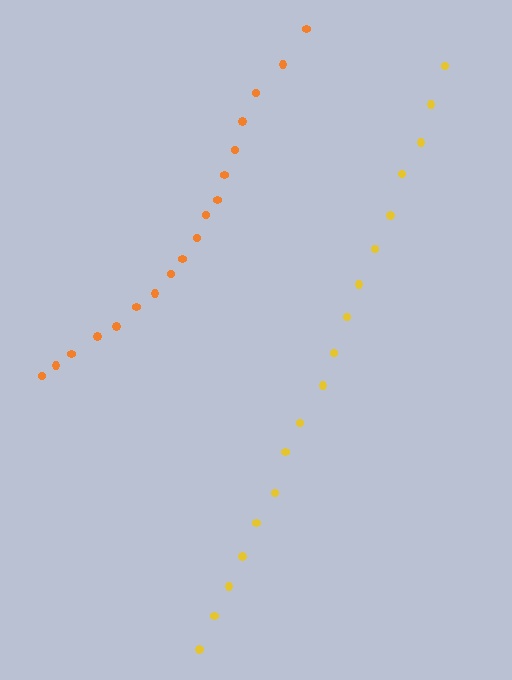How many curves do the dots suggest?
There are 2 distinct paths.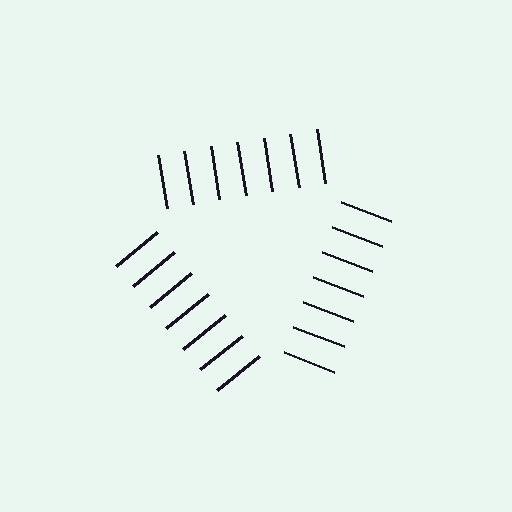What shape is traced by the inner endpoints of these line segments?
An illusory triangle — the line segments terminate on its edges but no continuous stroke is drawn.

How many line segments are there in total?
21 — 7 along each of the 3 edges.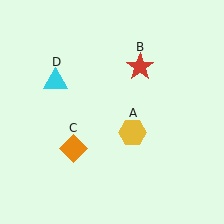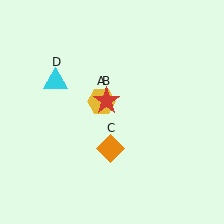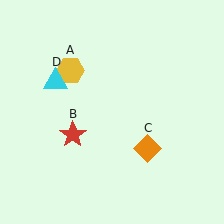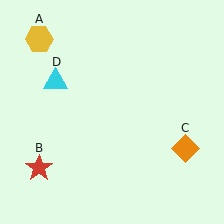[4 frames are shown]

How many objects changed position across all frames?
3 objects changed position: yellow hexagon (object A), red star (object B), orange diamond (object C).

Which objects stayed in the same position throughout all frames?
Cyan triangle (object D) remained stationary.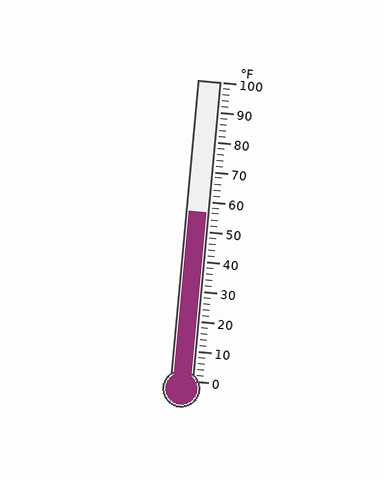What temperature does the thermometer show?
The thermometer shows approximately 56°F.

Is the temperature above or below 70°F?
The temperature is below 70°F.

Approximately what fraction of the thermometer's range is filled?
The thermometer is filled to approximately 55% of its range.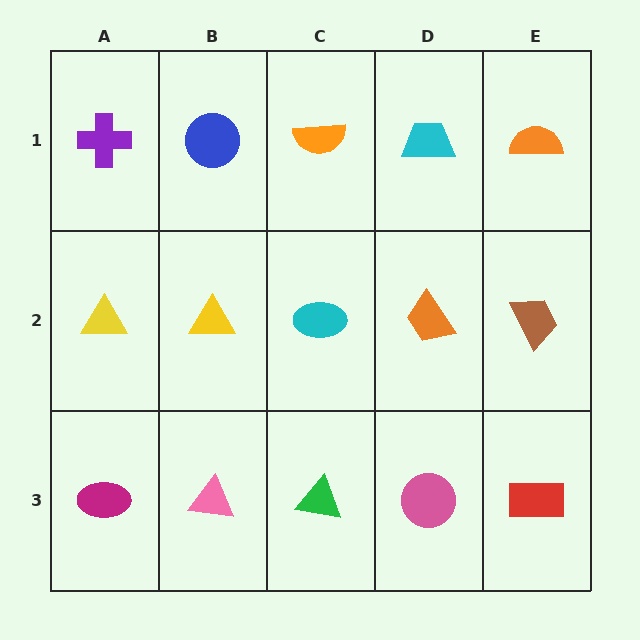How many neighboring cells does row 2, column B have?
4.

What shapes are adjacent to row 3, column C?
A cyan ellipse (row 2, column C), a pink triangle (row 3, column B), a pink circle (row 3, column D).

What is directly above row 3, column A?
A yellow triangle.